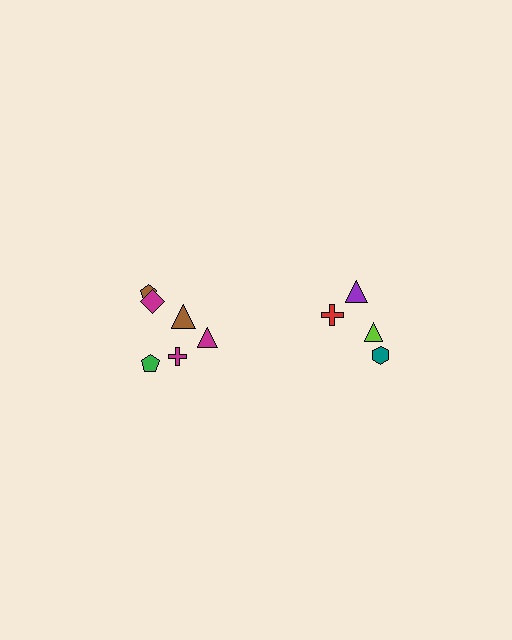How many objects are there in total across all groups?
There are 10 objects.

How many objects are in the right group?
There are 4 objects.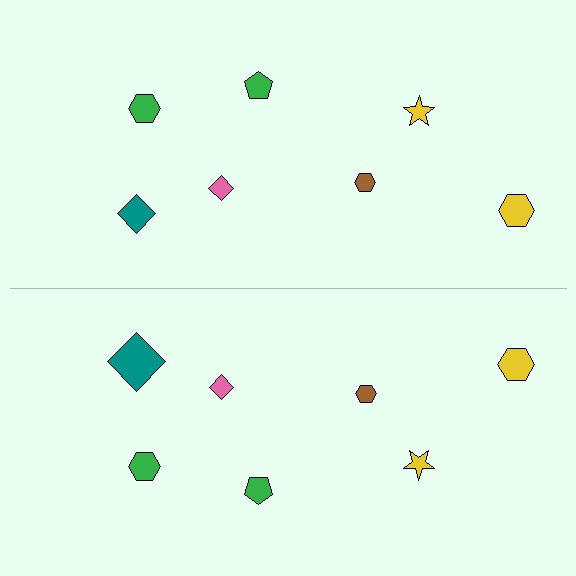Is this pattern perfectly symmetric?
No, the pattern is not perfectly symmetric. The teal diamond on the bottom side has a different size than its mirror counterpart.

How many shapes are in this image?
There are 14 shapes in this image.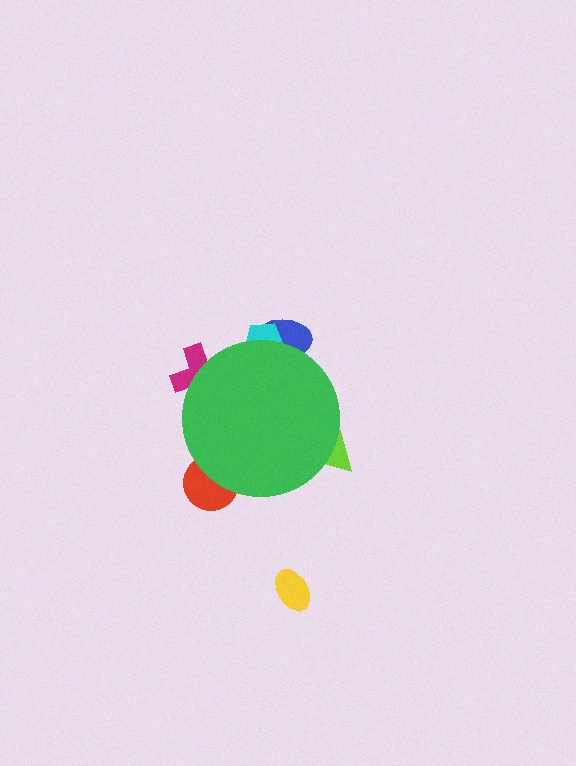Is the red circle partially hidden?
Yes, the red circle is partially hidden behind the green circle.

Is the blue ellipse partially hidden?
Yes, the blue ellipse is partially hidden behind the green circle.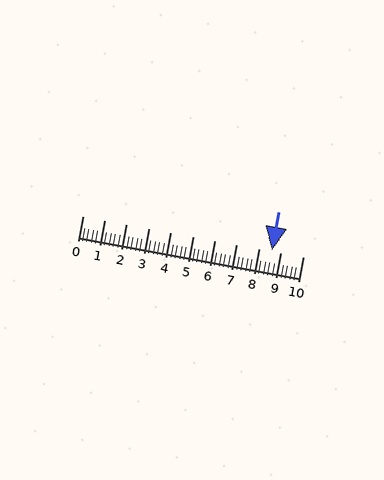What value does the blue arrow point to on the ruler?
The blue arrow points to approximately 8.6.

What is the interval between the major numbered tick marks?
The major tick marks are spaced 1 units apart.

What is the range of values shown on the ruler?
The ruler shows values from 0 to 10.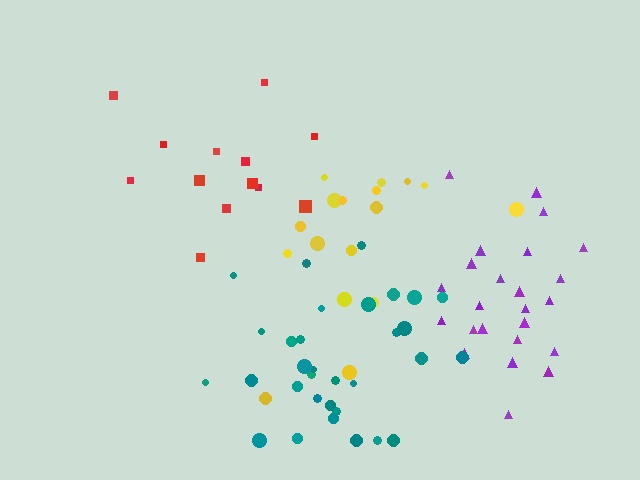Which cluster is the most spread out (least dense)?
Yellow.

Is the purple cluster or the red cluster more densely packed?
Purple.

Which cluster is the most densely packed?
Purple.